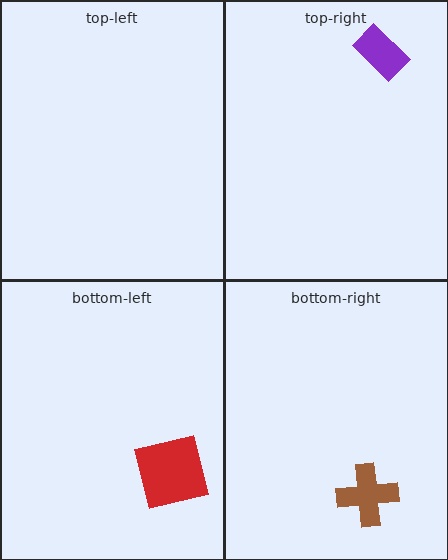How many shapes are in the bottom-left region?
1.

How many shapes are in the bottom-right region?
1.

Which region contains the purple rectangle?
The top-right region.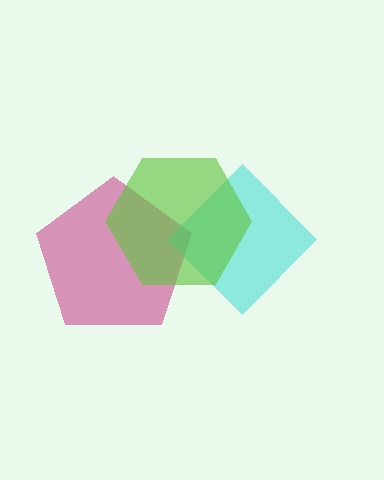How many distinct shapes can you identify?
There are 3 distinct shapes: a magenta pentagon, a cyan diamond, a lime hexagon.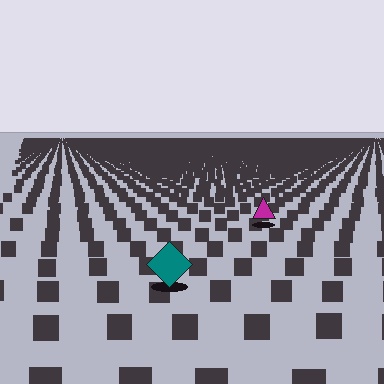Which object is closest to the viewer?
The teal diamond is closest. The texture marks near it are larger and more spread out.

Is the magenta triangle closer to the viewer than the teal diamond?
No. The teal diamond is closer — you can tell from the texture gradient: the ground texture is coarser near it.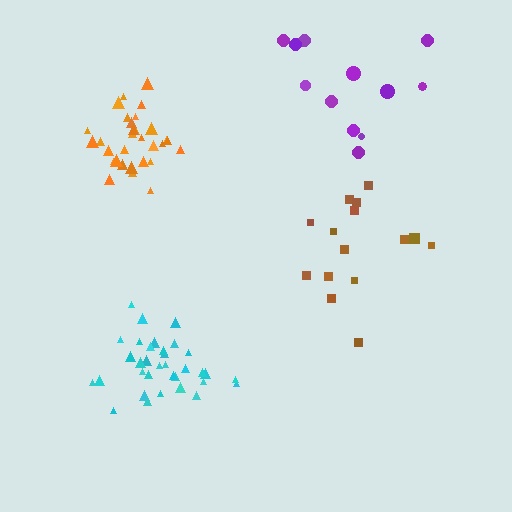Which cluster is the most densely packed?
Orange.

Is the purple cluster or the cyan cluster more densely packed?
Cyan.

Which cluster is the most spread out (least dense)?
Purple.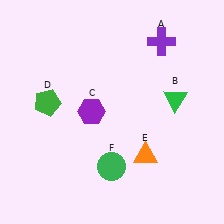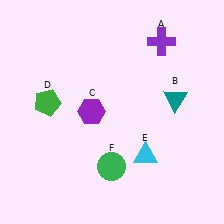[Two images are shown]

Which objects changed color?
B changed from green to teal. E changed from orange to cyan.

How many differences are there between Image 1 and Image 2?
There are 2 differences between the two images.